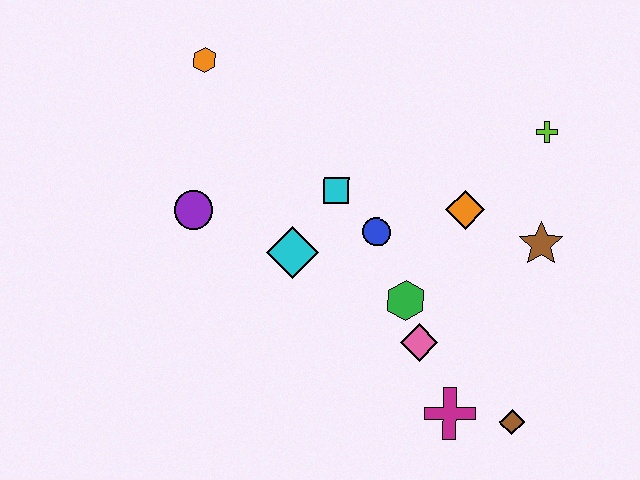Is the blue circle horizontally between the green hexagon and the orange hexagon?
Yes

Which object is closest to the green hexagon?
The pink diamond is closest to the green hexagon.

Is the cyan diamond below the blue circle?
Yes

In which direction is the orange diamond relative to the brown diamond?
The orange diamond is above the brown diamond.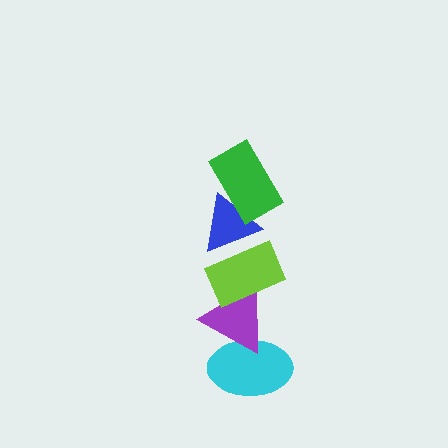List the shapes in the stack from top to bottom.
From top to bottom: the green rectangle, the blue triangle, the lime rectangle, the purple triangle, the cyan ellipse.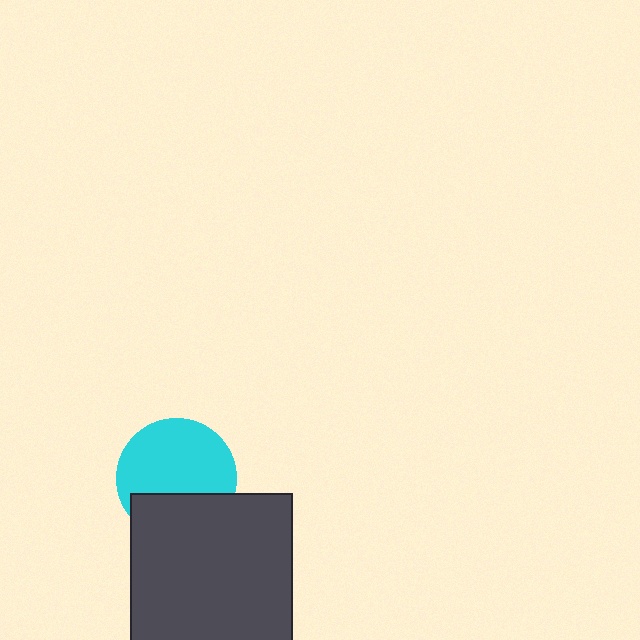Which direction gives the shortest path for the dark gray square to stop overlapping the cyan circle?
Moving down gives the shortest separation.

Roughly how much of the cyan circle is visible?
Most of it is visible (roughly 67%).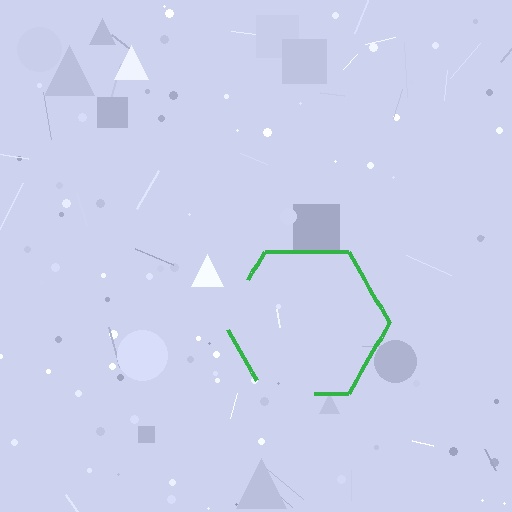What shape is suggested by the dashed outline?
The dashed outline suggests a hexagon.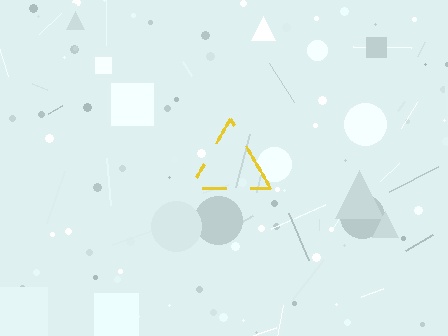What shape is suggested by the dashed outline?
The dashed outline suggests a triangle.